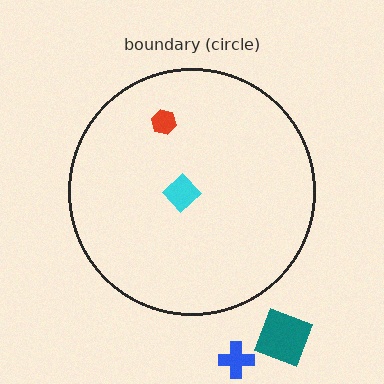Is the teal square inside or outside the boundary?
Outside.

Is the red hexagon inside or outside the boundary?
Inside.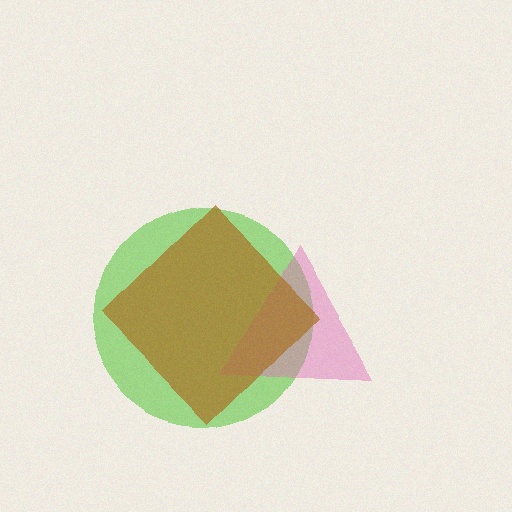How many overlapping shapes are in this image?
There are 3 overlapping shapes in the image.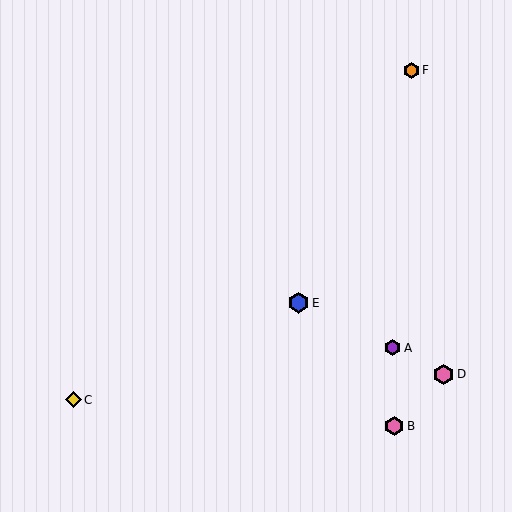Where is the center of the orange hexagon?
The center of the orange hexagon is at (411, 70).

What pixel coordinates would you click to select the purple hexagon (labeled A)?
Click at (392, 348) to select the purple hexagon A.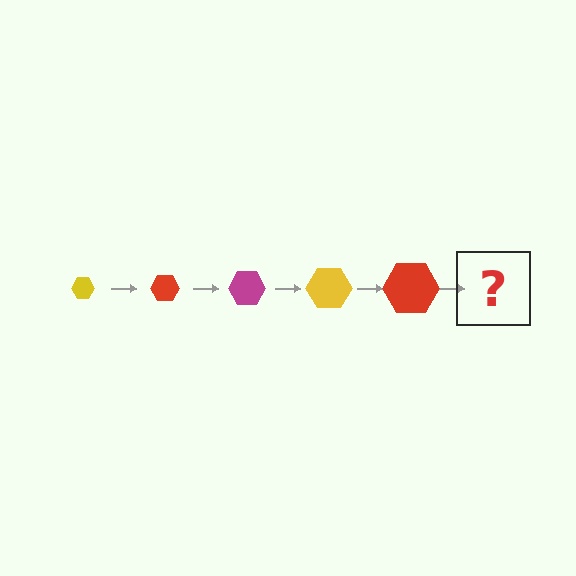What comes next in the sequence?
The next element should be a magenta hexagon, larger than the previous one.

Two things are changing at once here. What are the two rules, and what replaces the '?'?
The two rules are that the hexagon grows larger each step and the color cycles through yellow, red, and magenta. The '?' should be a magenta hexagon, larger than the previous one.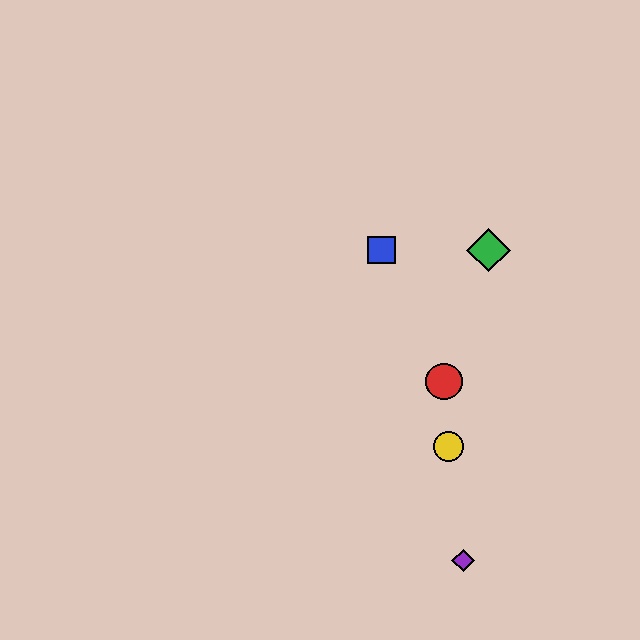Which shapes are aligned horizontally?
The blue square, the green diamond are aligned horizontally.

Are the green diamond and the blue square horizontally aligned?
Yes, both are at y≈250.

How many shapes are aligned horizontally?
2 shapes (the blue square, the green diamond) are aligned horizontally.